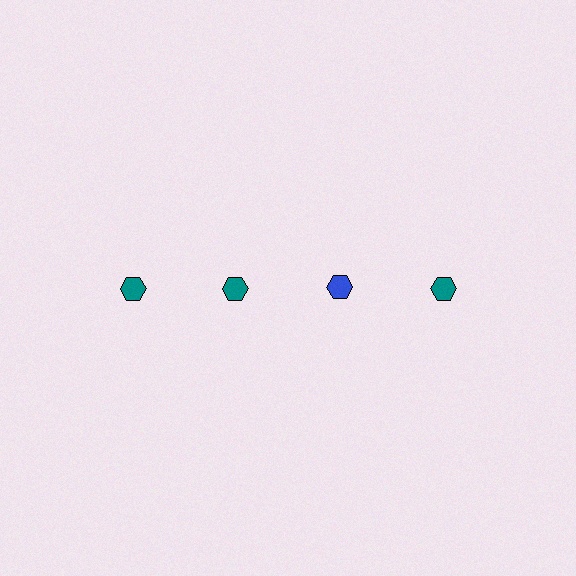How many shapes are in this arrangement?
There are 4 shapes arranged in a grid pattern.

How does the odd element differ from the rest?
It has a different color: blue instead of teal.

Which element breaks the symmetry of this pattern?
The blue hexagon in the top row, center column breaks the symmetry. All other shapes are teal hexagons.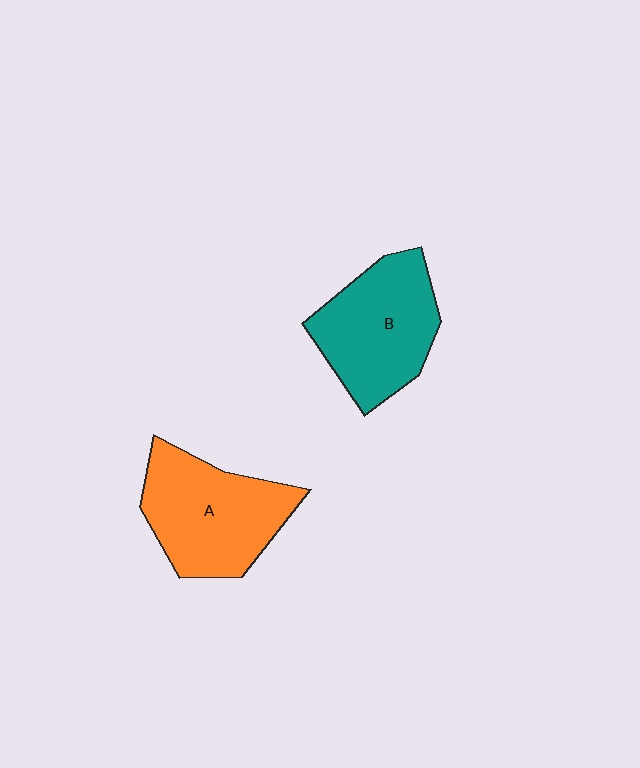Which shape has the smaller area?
Shape B (teal).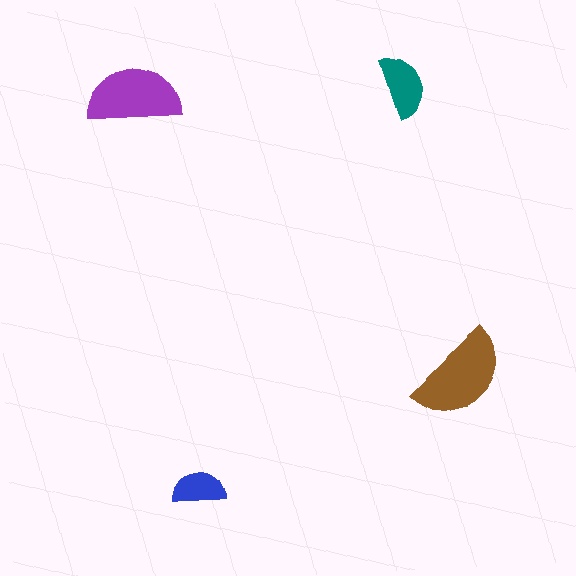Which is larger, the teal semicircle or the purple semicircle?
The purple one.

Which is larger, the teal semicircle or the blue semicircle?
The teal one.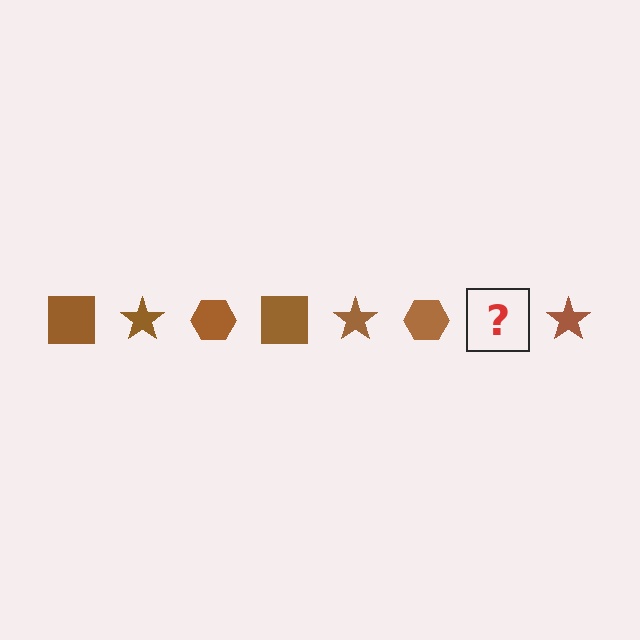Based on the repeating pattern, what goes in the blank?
The blank should be a brown square.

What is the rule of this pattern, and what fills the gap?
The rule is that the pattern cycles through square, star, hexagon shapes in brown. The gap should be filled with a brown square.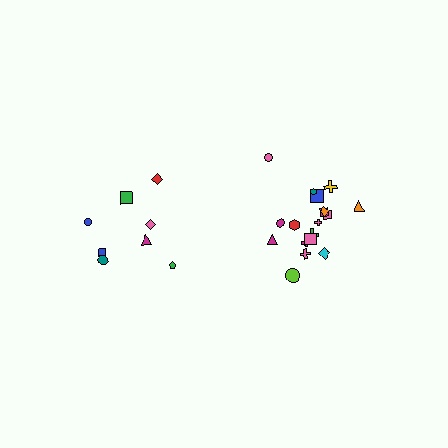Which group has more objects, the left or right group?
The right group.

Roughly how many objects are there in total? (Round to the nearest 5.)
Roughly 25 objects in total.